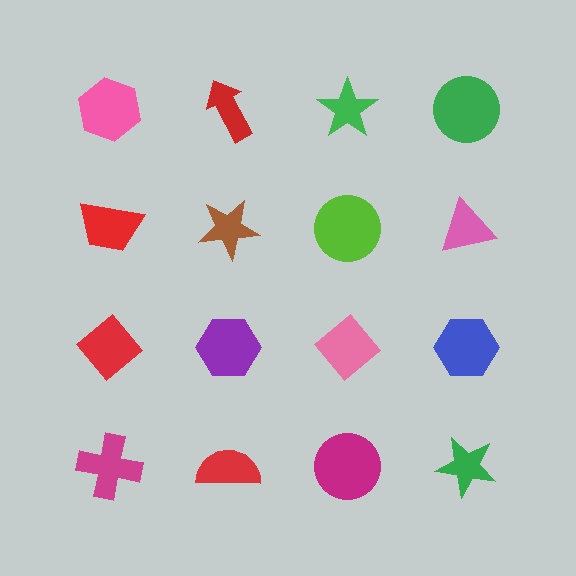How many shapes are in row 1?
4 shapes.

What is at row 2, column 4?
A pink triangle.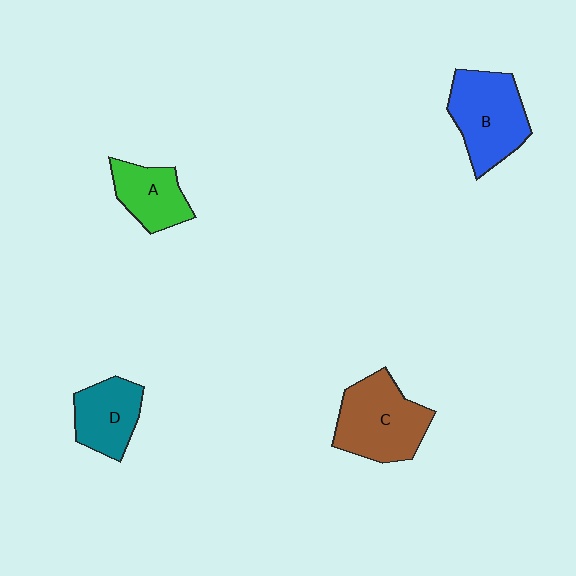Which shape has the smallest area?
Shape A (green).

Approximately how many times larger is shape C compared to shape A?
Approximately 1.6 times.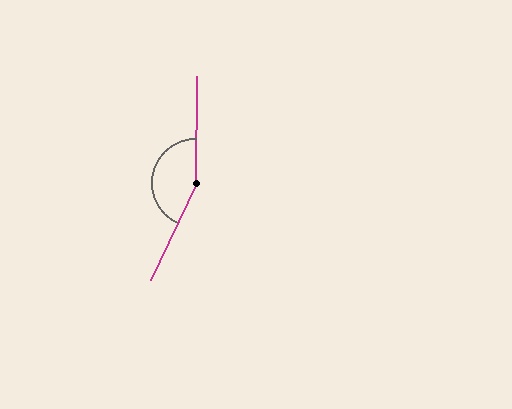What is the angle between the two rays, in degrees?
Approximately 155 degrees.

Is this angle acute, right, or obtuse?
It is obtuse.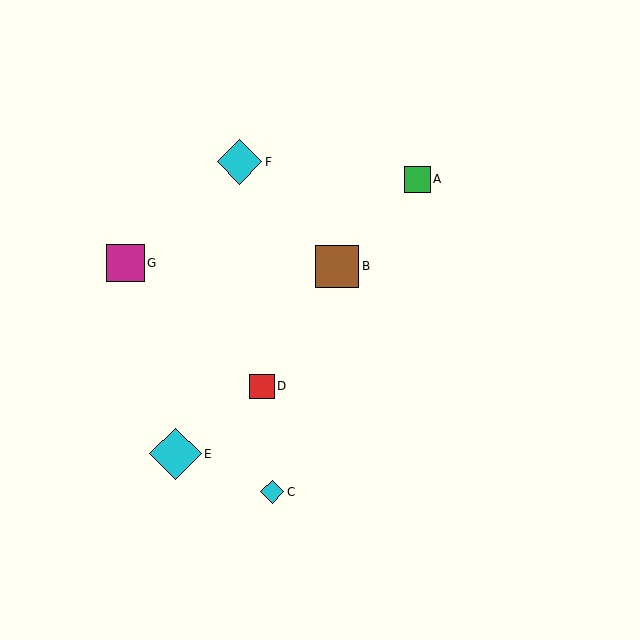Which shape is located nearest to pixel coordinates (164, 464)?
The cyan diamond (labeled E) at (175, 454) is nearest to that location.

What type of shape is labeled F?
Shape F is a cyan diamond.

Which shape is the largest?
The cyan diamond (labeled E) is the largest.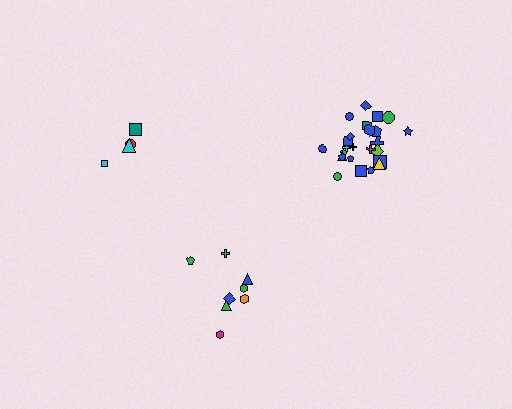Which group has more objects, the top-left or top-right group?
The top-right group.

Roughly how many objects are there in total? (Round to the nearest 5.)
Roughly 35 objects in total.